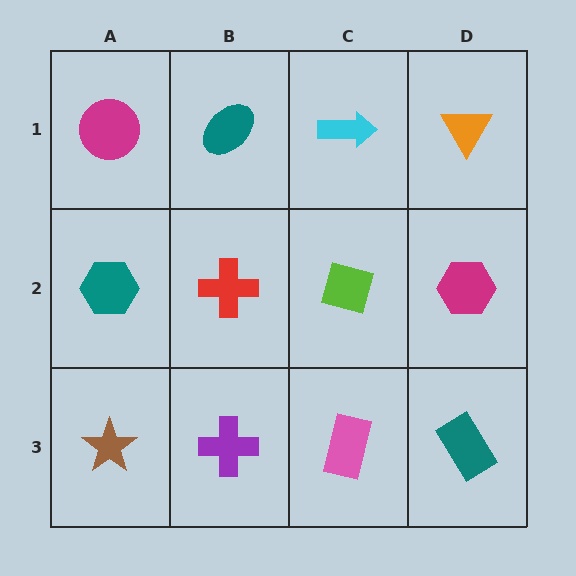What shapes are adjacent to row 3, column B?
A red cross (row 2, column B), a brown star (row 3, column A), a pink rectangle (row 3, column C).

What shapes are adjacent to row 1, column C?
A lime square (row 2, column C), a teal ellipse (row 1, column B), an orange triangle (row 1, column D).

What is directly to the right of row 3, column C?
A teal rectangle.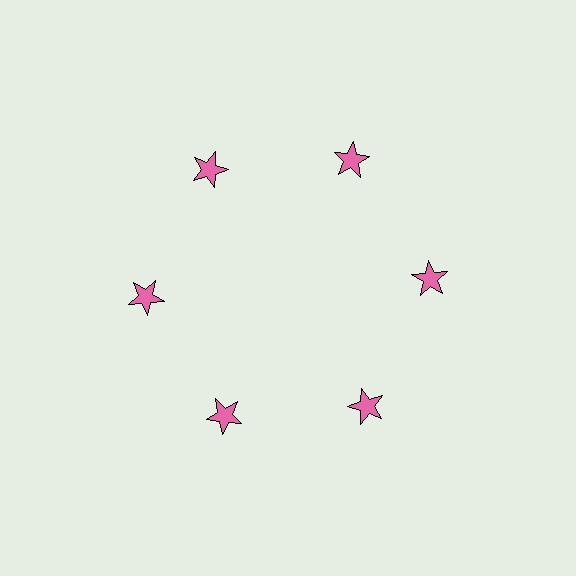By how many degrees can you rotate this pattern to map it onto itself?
The pattern maps onto itself every 60 degrees of rotation.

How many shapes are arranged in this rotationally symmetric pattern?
There are 6 shapes, arranged in 6 groups of 1.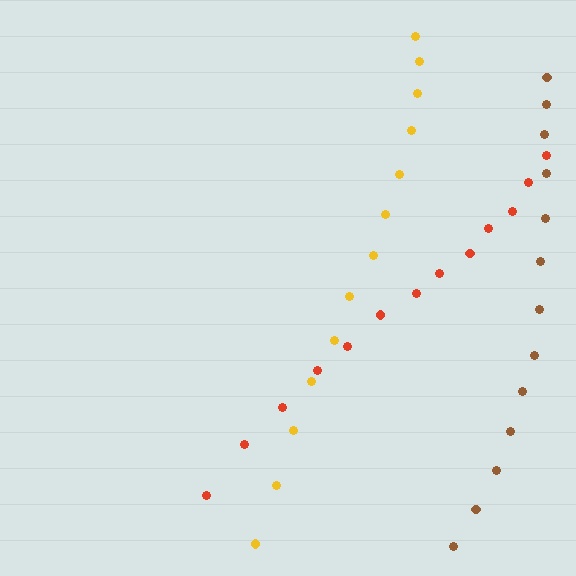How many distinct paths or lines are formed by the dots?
There are 3 distinct paths.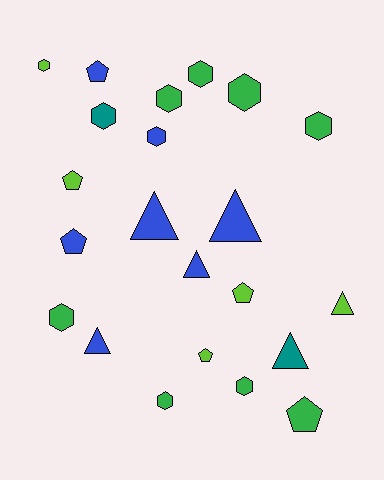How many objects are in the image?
There are 22 objects.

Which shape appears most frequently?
Hexagon, with 10 objects.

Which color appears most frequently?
Green, with 8 objects.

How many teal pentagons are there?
There are no teal pentagons.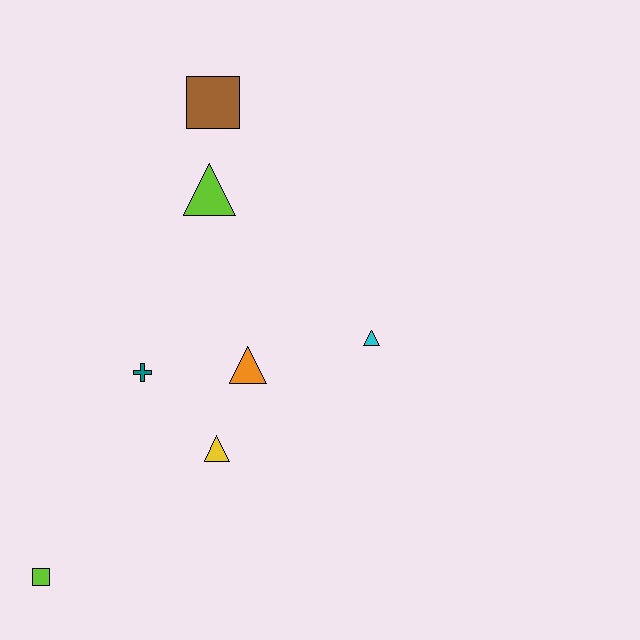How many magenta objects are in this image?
There are no magenta objects.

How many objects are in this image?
There are 7 objects.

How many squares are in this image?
There are 2 squares.